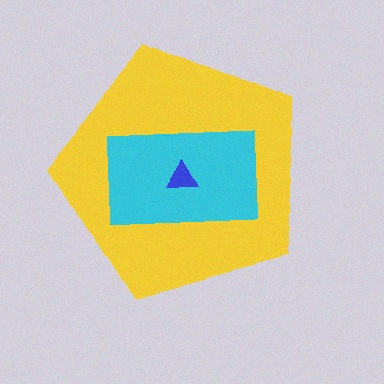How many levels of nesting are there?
3.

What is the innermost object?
The blue triangle.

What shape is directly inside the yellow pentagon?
The cyan rectangle.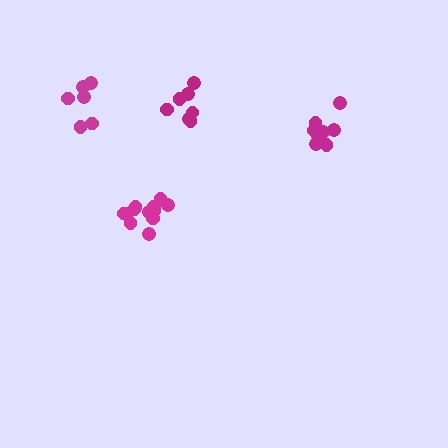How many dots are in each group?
Group 1: 6 dots, Group 2: 9 dots, Group 3: 11 dots, Group 4: 7 dots (33 total).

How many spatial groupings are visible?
There are 4 spatial groupings.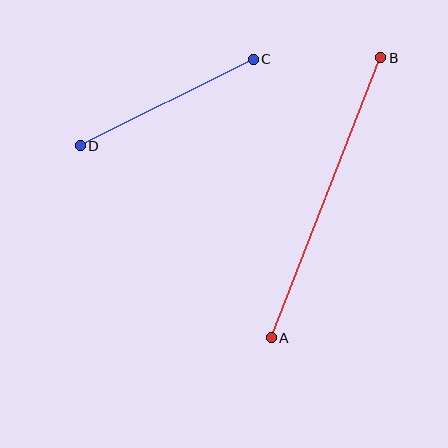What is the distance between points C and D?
The distance is approximately 194 pixels.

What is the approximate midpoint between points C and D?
The midpoint is at approximately (167, 103) pixels.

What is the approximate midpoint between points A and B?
The midpoint is at approximately (326, 198) pixels.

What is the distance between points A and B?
The distance is approximately 301 pixels.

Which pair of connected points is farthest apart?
Points A and B are farthest apart.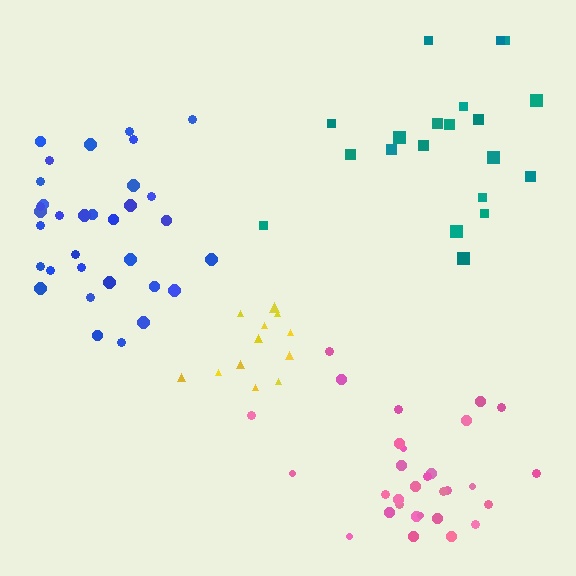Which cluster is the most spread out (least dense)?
Teal.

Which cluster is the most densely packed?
Yellow.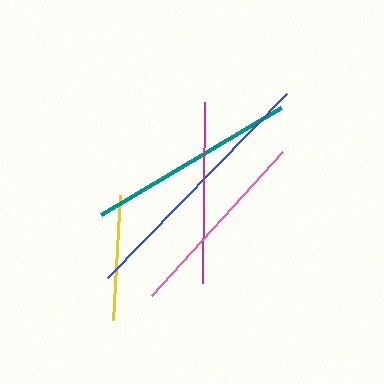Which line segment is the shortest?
The yellow line is the shortest at approximately 125 pixels.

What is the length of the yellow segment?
The yellow segment is approximately 125 pixels long.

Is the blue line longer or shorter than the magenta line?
The blue line is longer than the magenta line.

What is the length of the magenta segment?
The magenta segment is approximately 181 pixels long.